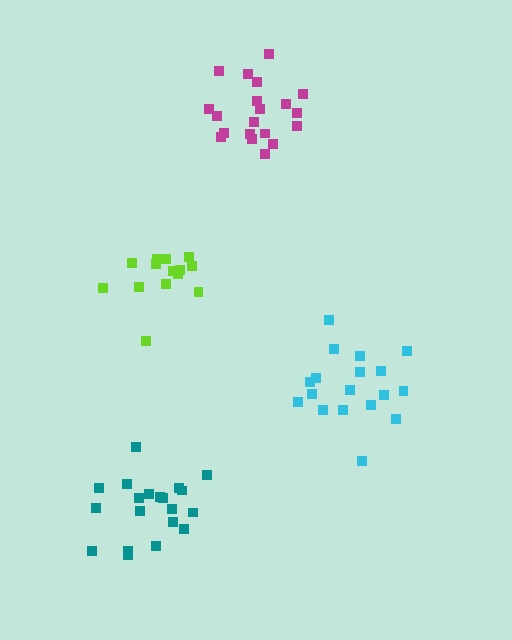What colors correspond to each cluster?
The clusters are colored: cyan, lime, teal, magenta.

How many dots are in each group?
Group 1: 18 dots, Group 2: 14 dots, Group 3: 20 dots, Group 4: 20 dots (72 total).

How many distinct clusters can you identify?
There are 4 distinct clusters.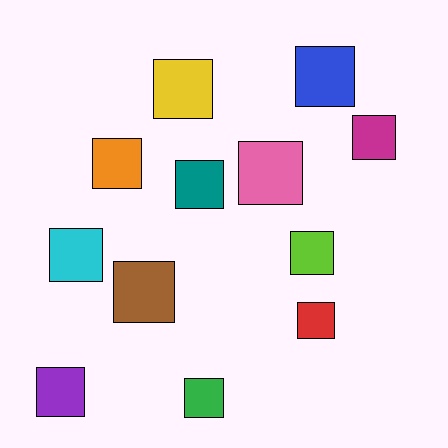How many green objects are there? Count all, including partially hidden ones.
There is 1 green object.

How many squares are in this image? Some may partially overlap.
There are 12 squares.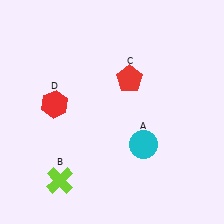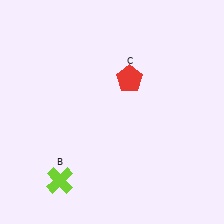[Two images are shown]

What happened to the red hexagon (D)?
The red hexagon (D) was removed in Image 2. It was in the top-left area of Image 1.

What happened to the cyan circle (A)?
The cyan circle (A) was removed in Image 2. It was in the bottom-right area of Image 1.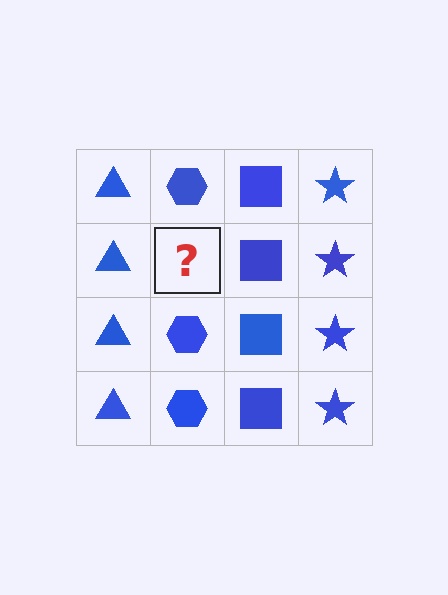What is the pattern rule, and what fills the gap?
The rule is that each column has a consistent shape. The gap should be filled with a blue hexagon.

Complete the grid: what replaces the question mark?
The question mark should be replaced with a blue hexagon.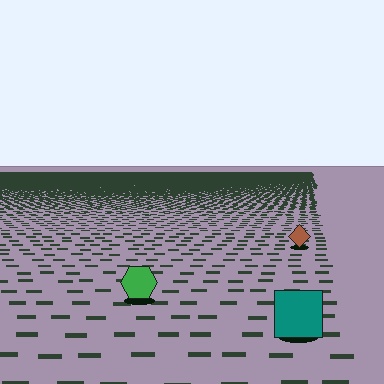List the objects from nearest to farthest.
From nearest to farthest: the teal square, the green hexagon, the brown diamond.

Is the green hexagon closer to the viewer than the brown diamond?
Yes. The green hexagon is closer — you can tell from the texture gradient: the ground texture is coarser near it.